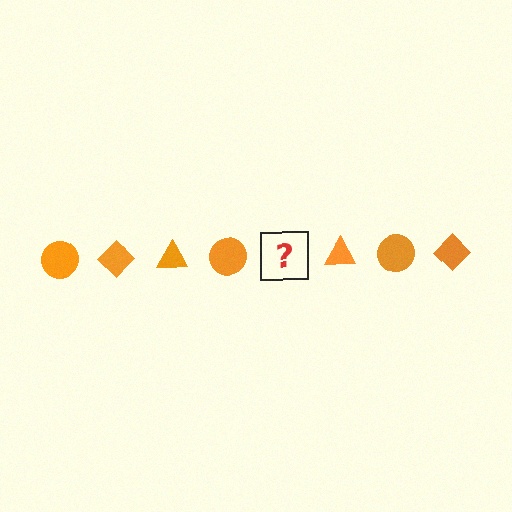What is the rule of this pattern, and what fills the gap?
The rule is that the pattern cycles through circle, diamond, triangle shapes in orange. The gap should be filled with an orange diamond.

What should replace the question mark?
The question mark should be replaced with an orange diamond.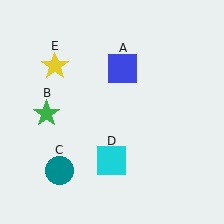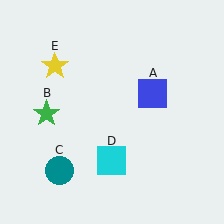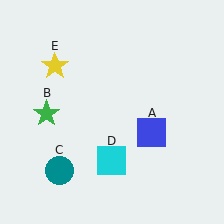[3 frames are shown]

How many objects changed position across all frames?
1 object changed position: blue square (object A).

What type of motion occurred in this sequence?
The blue square (object A) rotated clockwise around the center of the scene.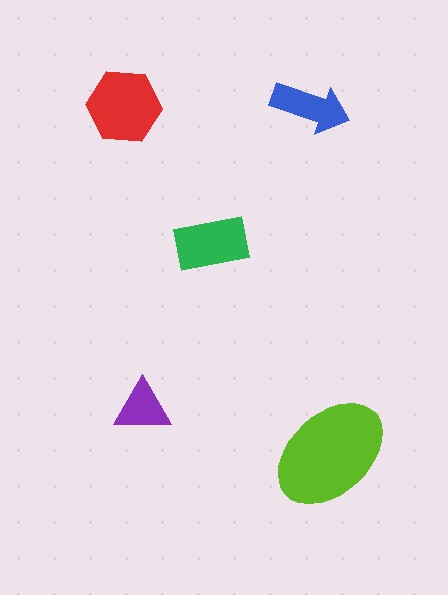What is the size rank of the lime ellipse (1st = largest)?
1st.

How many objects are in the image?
There are 5 objects in the image.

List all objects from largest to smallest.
The lime ellipse, the red hexagon, the green rectangle, the blue arrow, the purple triangle.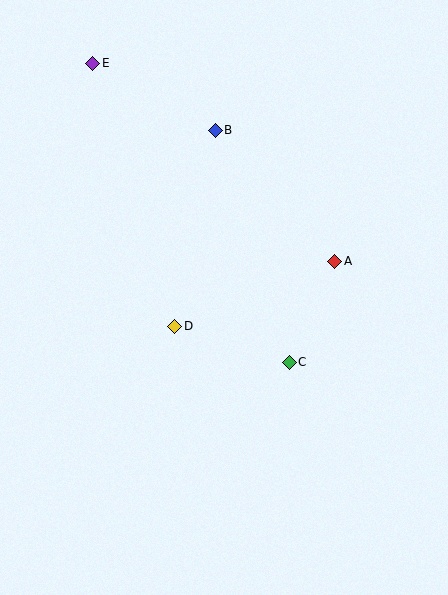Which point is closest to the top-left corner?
Point E is closest to the top-left corner.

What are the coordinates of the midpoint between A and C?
The midpoint between A and C is at (312, 312).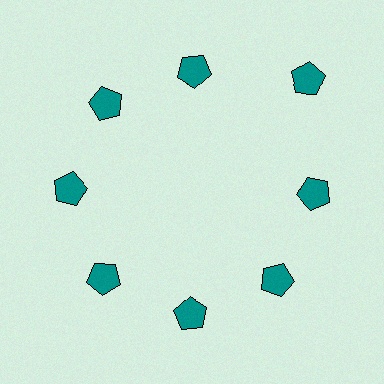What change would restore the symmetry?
The symmetry would be restored by moving it inward, back onto the ring so that all 8 pentagons sit at equal angles and equal distance from the center.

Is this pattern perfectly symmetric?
No. The 8 teal pentagons are arranged in a ring, but one element near the 2 o'clock position is pushed outward from the center, breaking the 8-fold rotational symmetry.